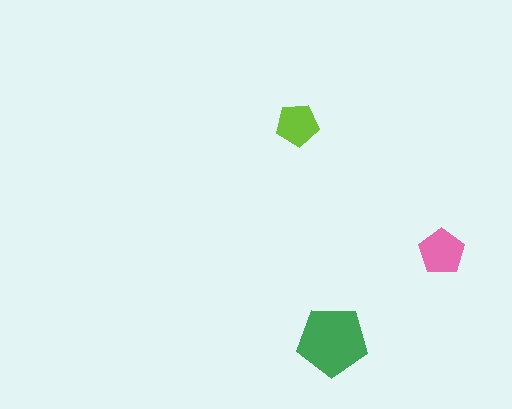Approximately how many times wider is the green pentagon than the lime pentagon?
About 1.5 times wider.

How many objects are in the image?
There are 3 objects in the image.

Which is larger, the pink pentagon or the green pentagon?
The green one.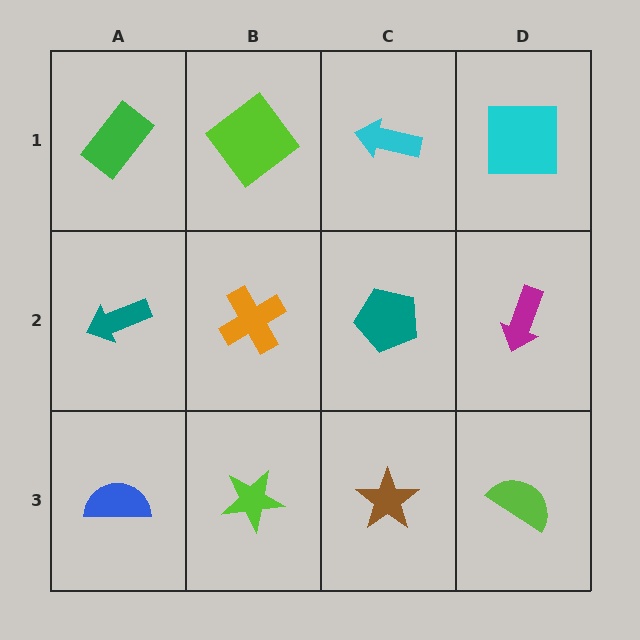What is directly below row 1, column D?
A magenta arrow.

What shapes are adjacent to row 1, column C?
A teal pentagon (row 2, column C), a lime diamond (row 1, column B), a cyan square (row 1, column D).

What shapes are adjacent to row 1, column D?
A magenta arrow (row 2, column D), a cyan arrow (row 1, column C).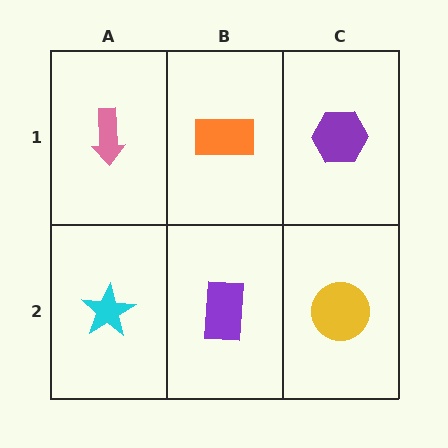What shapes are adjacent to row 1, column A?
A cyan star (row 2, column A), an orange rectangle (row 1, column B).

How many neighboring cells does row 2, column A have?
2.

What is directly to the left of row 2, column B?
A cyan star.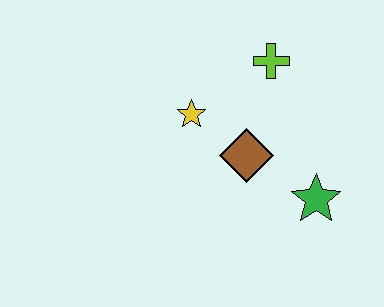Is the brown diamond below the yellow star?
Yes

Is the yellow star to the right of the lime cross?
No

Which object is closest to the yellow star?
The brown diamond is closest to the yellow star.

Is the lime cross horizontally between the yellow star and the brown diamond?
No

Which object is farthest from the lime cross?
The green star is farthest from the lime cross.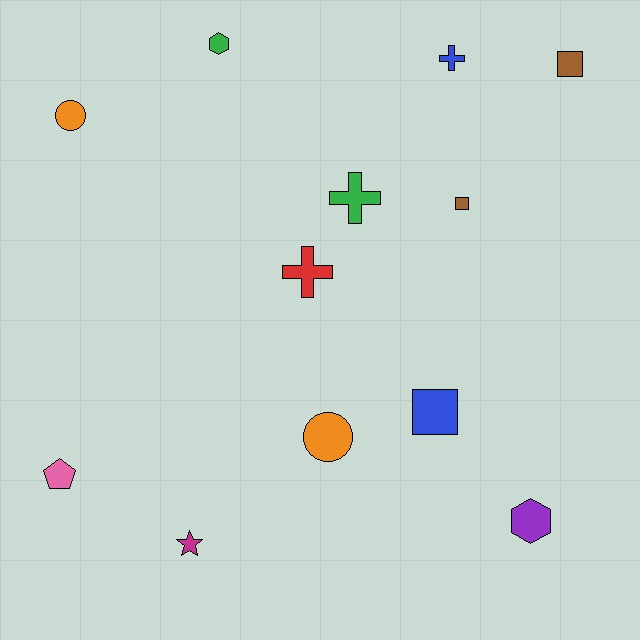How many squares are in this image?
There are 3 squares.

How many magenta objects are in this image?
There is 1 magenta object.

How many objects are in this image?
There are 12 objects.